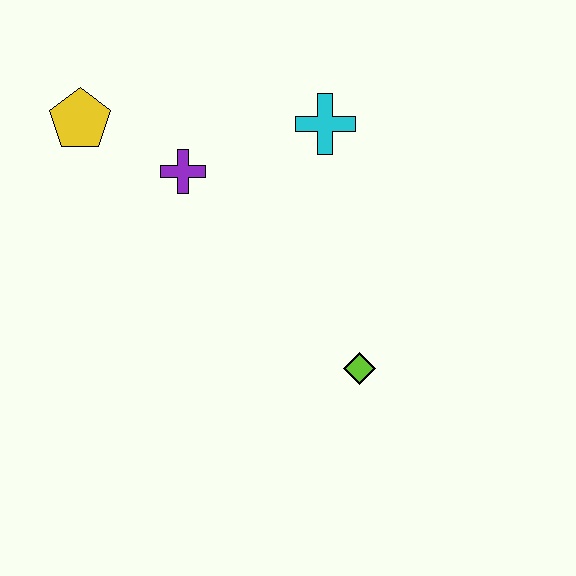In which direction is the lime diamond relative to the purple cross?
The lime diamond is below the purple cross.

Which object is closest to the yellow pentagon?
The purple cross is closest to the yellow pentagon.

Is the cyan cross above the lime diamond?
Yes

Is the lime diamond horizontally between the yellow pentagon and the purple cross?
No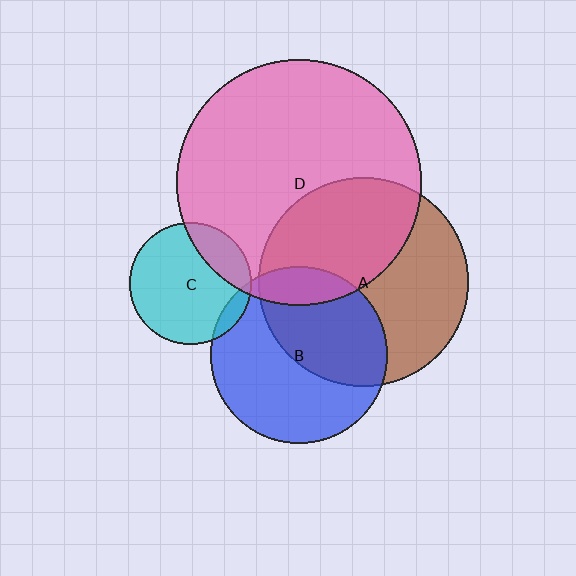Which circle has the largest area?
Circle D (pink).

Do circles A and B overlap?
Yes.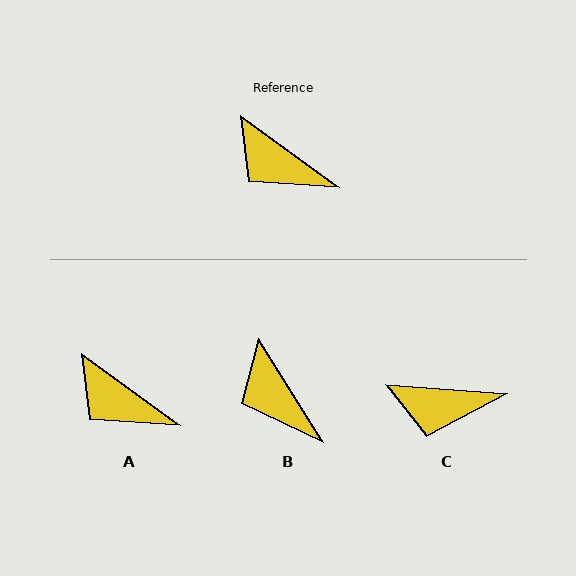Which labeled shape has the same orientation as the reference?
A.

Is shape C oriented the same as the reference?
No, it is off by about 32 degrees.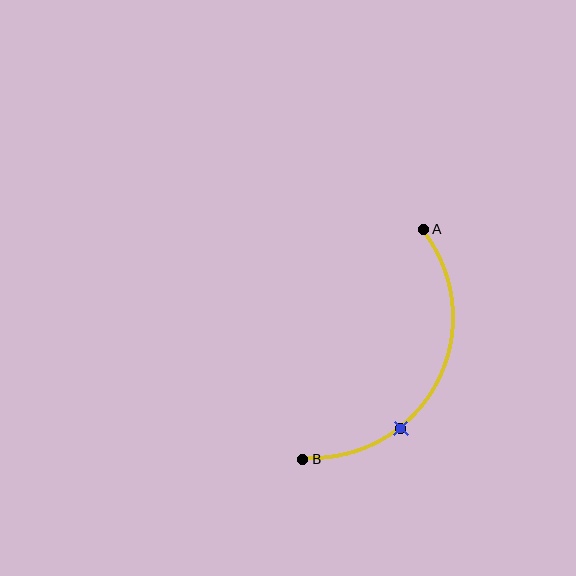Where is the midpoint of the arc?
The arc midpoint is the point on the curve farthest from the straight line joining A and B. It sits to the right of that line.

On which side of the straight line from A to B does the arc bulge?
The arc bulges to the right of the straight line connecting A and B.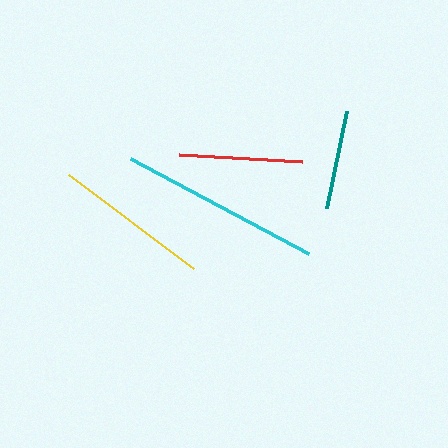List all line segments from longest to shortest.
From longest to shortest: cyan, yellow, red, teal.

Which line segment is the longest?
The cyan line is the longest at approximately 202 pixels.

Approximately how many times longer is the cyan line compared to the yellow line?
The cyan line is approximately 1.3 times the length of the yellow line.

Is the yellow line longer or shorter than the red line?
The yellow line is longer than the red line.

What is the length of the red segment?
The red segment is approximately 124 pixels long.